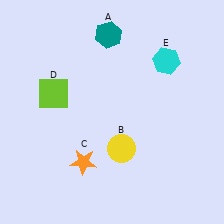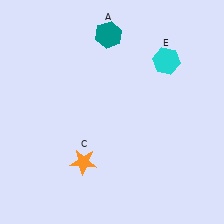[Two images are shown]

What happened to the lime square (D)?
The lime square (D) was removed in Image 2. It was in the top-left area of Image 1.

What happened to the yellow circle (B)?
The yellow circle (B) was removed in Image 2. It was in the bottom-right area of Image 1.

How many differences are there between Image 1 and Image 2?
There are 2 differences between the two images.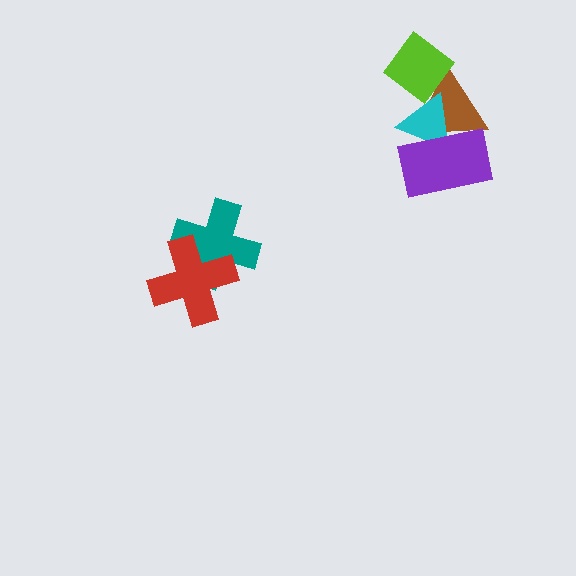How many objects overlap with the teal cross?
1 object overlaps with the teal cross.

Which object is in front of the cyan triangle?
The purple rectangle is in front of the cyan triangle.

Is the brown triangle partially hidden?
Yes, it is partially covered by another shape.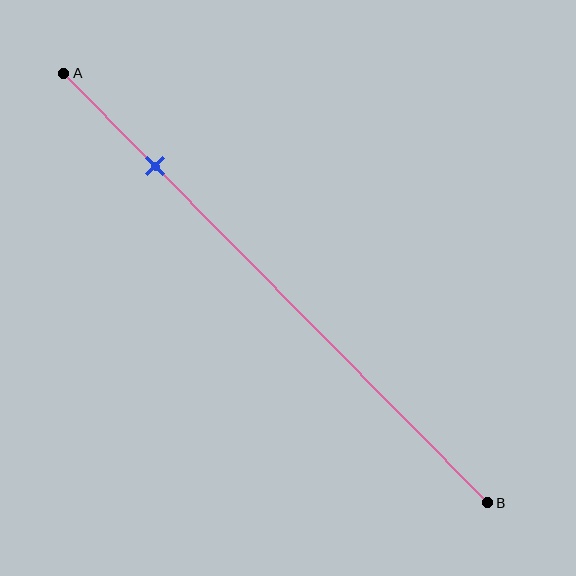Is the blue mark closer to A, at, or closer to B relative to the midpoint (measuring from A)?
The blue mark is closer to point A than the midpoint of segment AB.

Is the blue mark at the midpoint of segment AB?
No, the mark is at about 20% from A, not at the 50% midpoint.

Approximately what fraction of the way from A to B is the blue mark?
The blue mark is approximately 20% of the way from A to B.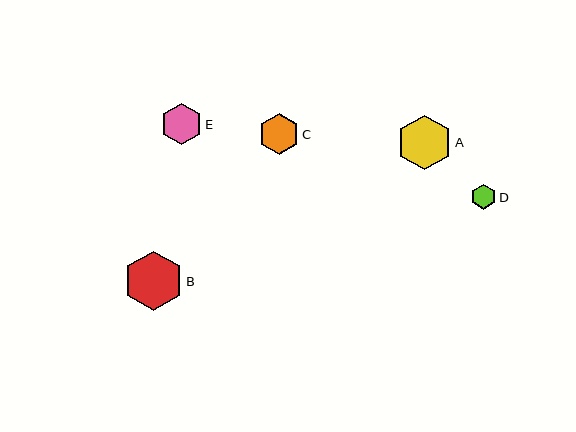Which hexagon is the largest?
Hexagon B is the largest with a size of approximately 60 pixels.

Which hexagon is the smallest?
Hexagon D is the smallest with a size of approximately 25 pixels.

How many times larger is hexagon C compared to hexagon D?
Hexagon C is approximately 1.6 times the size of hexagon D.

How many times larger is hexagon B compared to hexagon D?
Hexagon B is approximately 2.4 times the size of hexagon D.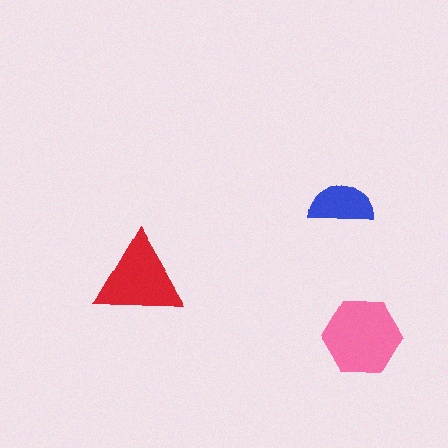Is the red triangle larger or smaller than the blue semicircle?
Larger.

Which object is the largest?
The pink hexagon.